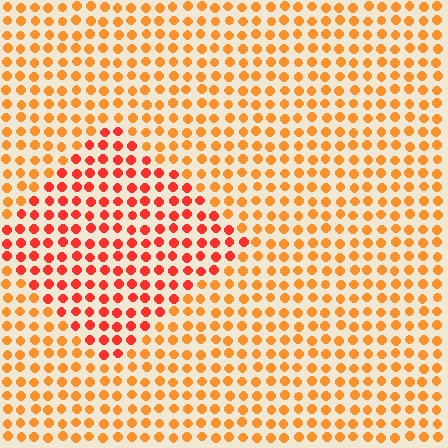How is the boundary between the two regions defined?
The boundary is defined purely by a slight shift in hue (about 28 degrees). Spacing, size, and orientation are identical on both sides.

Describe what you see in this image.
The image is filled with small orange elements in a uniform arrangement. A diamond-shaped region is visible where the elements are tinted to a slightly different hue, forming a subtle color boundary.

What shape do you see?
I see a diamond.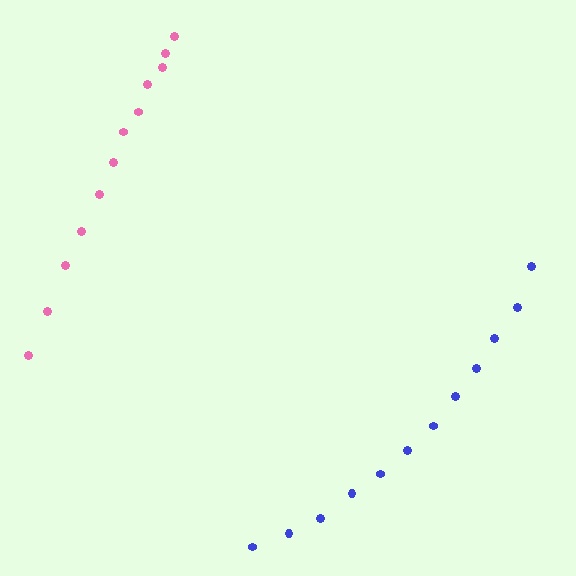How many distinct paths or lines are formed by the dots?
There are 2 distinct paths.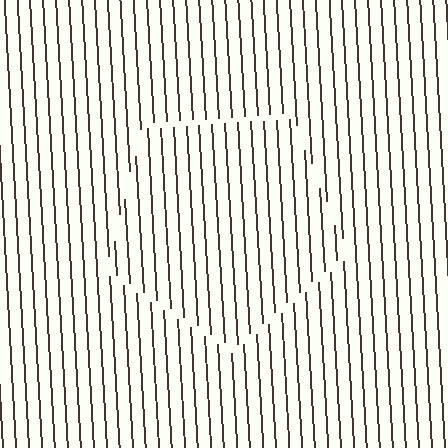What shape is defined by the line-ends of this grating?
An illusory pentagon. The interior of the shape contains the same grating, shifted by half a period — the contour is defined by the phase discontinuity where line-ends from the inner and outer gratings abut.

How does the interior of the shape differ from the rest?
The interior of the shape contains the same grating, shifted by half a period — the contour is defined by the phase discontinuity where line-ends from the inner and outer gratings abut.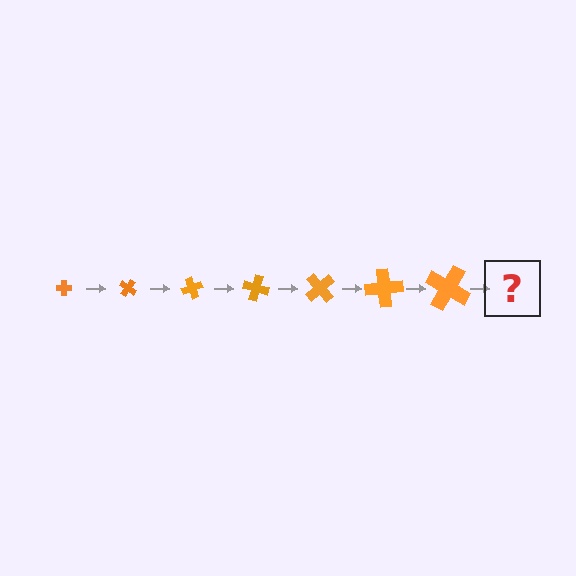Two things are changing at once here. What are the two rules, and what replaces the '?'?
The two rules are that the cross grows larger each step and it rotates 35 degrees each step. The '?' should be a cross, larger than the previous one and rotated 245 degrees from the start.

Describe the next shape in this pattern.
It should be a cross, larger than the previous one and rotated 245 degrees from the start.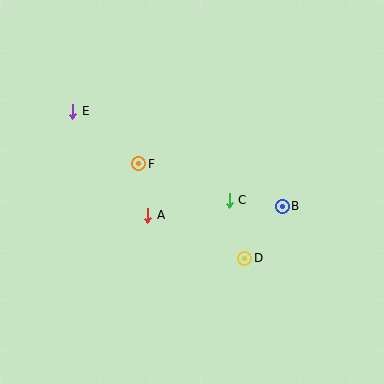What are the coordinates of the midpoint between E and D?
The midpoint between E and D is at (159, 185).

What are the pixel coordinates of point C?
Point C is at (229, 200).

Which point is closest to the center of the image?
Point C at (229, 200) is closest to the center.